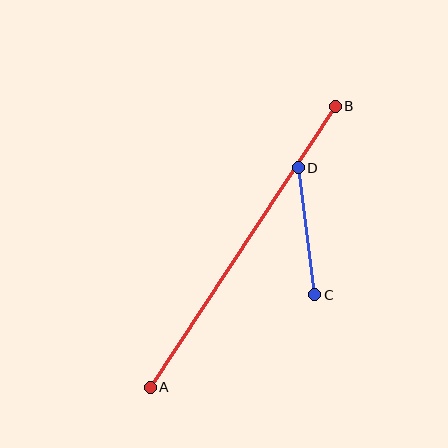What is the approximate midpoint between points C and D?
The midpoint is at approximately (306, 231) pixels.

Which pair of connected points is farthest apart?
Points A and B are farthest apart.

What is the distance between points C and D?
The distance is approximately 128 pixels.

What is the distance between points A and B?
The distance is approximately 337 pixels.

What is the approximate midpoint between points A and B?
The midpoint is at approximately (243, 247) pixels.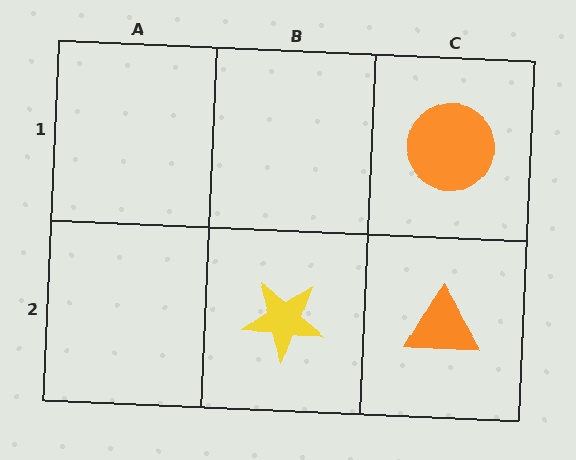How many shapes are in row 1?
1 shape.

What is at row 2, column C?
An orange triangle.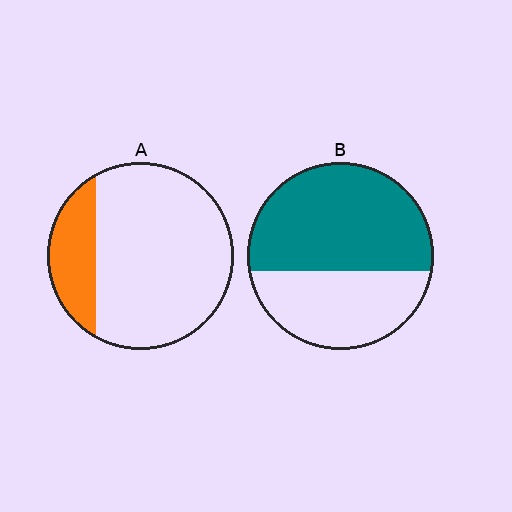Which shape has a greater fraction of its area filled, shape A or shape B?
Shape B.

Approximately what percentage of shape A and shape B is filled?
A is approximately 20% and B is approximately 60%.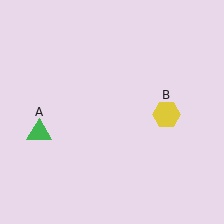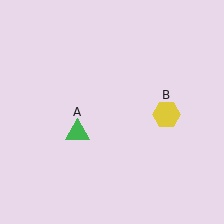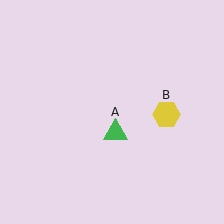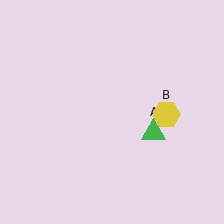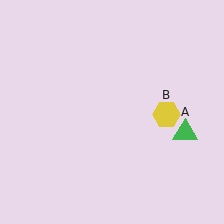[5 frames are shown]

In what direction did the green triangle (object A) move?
The green triangle (object A) moved right.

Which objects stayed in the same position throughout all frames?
Yellow hexagon (object B) remained stationary.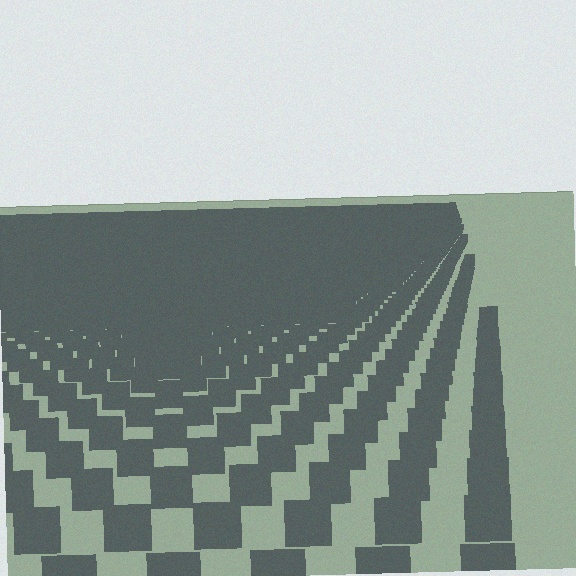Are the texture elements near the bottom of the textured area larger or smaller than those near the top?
Larger. Near the bottom, elements are closer to the viewer and appear at a bigger on-screen size.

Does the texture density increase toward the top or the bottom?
Density increases toward the top.